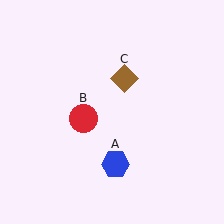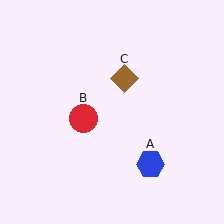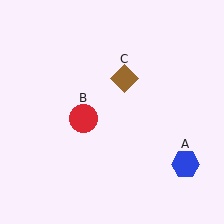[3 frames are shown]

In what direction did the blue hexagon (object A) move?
The blue hexagon (object A) moved right.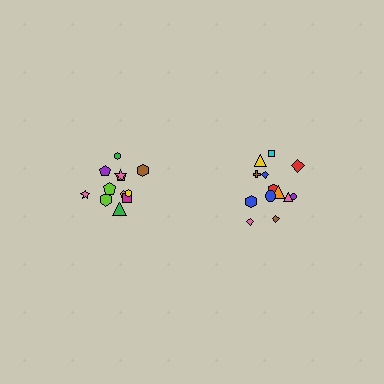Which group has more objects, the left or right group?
The right group.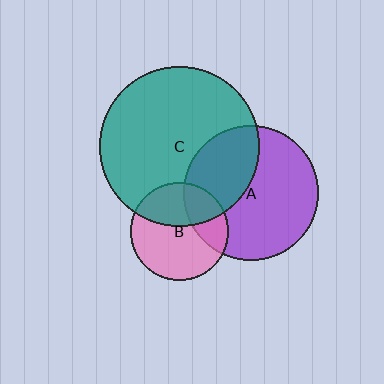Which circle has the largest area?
Circle C (teal).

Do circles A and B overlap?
Yes.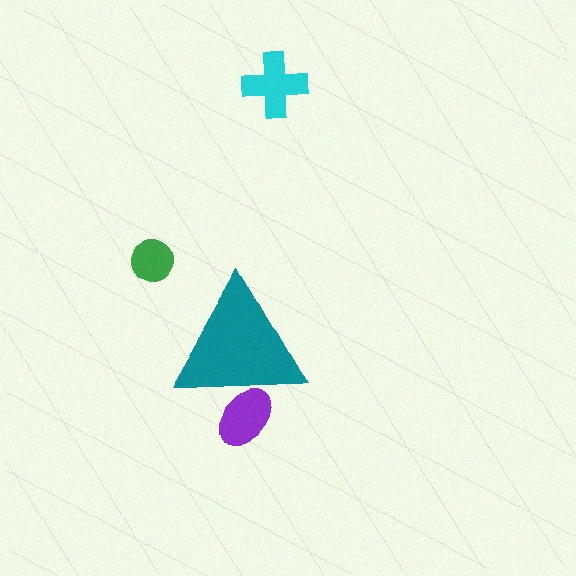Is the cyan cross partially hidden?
No, the cyan cross is fully visible.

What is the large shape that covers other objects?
A teal triangle.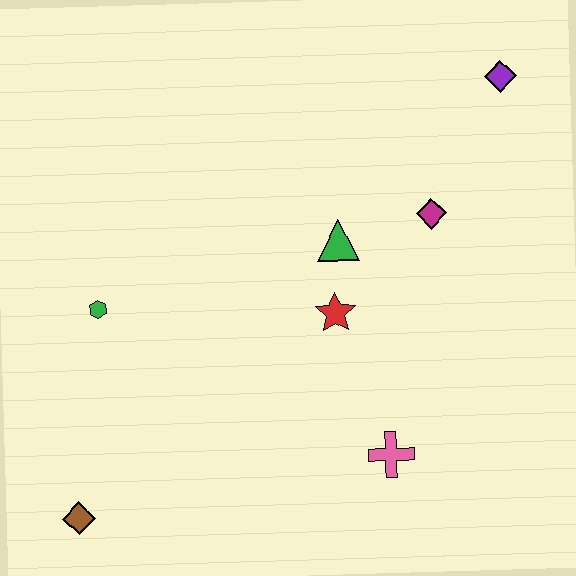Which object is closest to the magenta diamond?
The green triangle is closest to the magenta diamond.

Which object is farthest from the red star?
The brown diamond is farthest from the red star.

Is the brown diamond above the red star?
No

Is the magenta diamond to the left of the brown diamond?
No